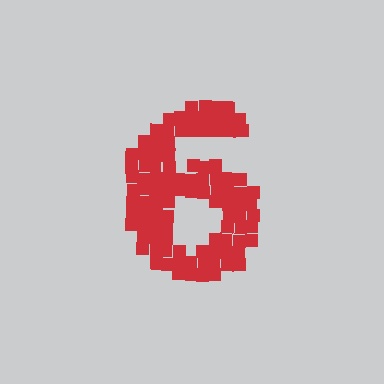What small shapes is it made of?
It is made of small squares.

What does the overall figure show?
The overall figure shows the digit 6.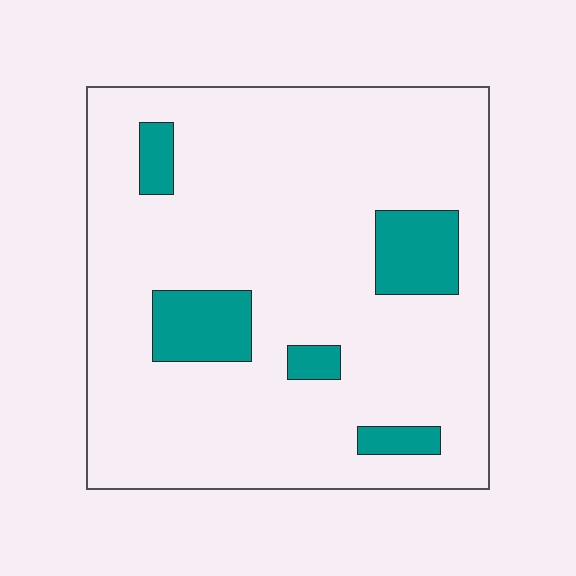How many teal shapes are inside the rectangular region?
5.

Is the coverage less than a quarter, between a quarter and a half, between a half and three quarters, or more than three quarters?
Less than a quarter.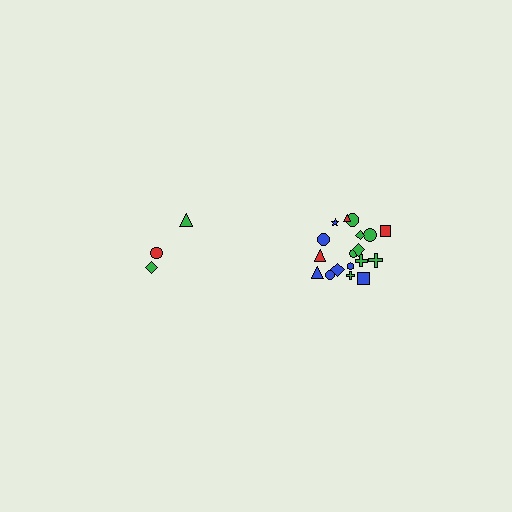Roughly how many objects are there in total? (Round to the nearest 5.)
Roughly 20 objects in total.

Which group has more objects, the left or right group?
The right group.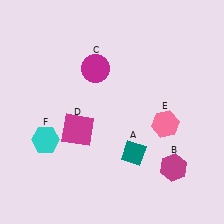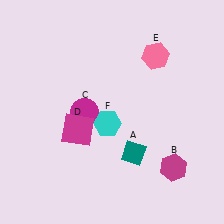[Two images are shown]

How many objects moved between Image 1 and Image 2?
3 objects moved between the two images.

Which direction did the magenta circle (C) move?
The magenta circle (C) moved down.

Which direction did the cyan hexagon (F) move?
The cyan hexagon (F) moved right.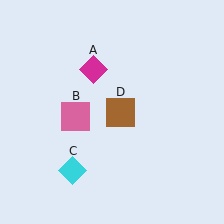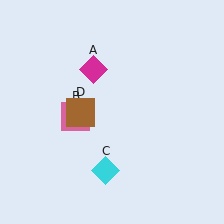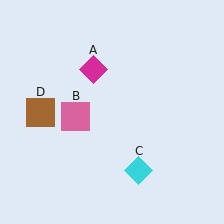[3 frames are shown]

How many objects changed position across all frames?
2 objects changed position: cyan diamond (object C), brown square (object D).